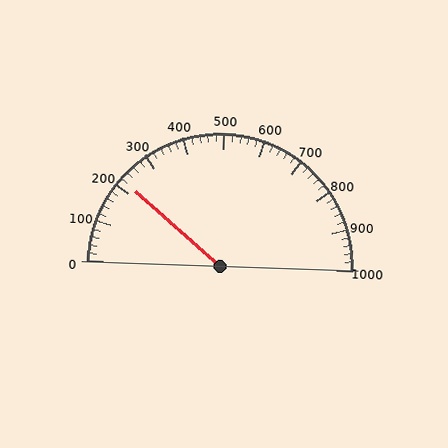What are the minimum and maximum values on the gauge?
The gauge ranges from 0 to 1000.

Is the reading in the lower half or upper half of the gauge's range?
The reading is in the lower half of the range (0 to 1000).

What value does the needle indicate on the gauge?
The needle indicates approximately 220.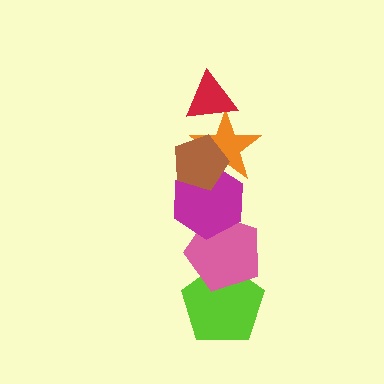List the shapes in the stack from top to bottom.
From top to bottom: the red triangle, the brown pentagon, the orange star, the magenta hexagon, the pink pentagon, the lime pentagon.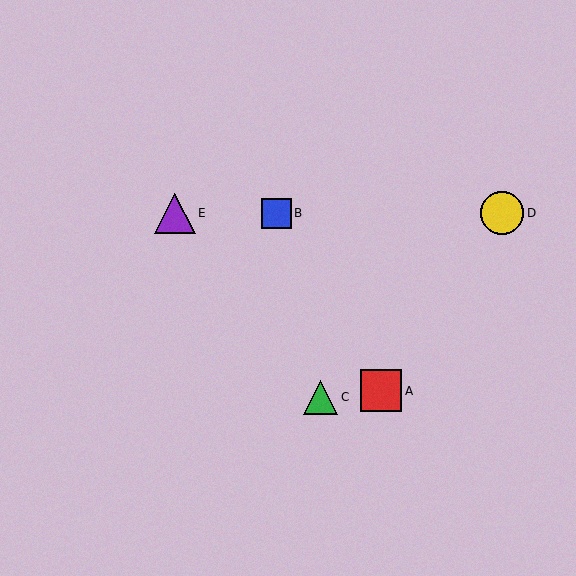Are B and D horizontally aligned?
Yes, both are at y≈213.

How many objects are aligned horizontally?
3 objects (B, D, E) are aligned horizontally.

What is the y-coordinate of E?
Object E is at y≈213.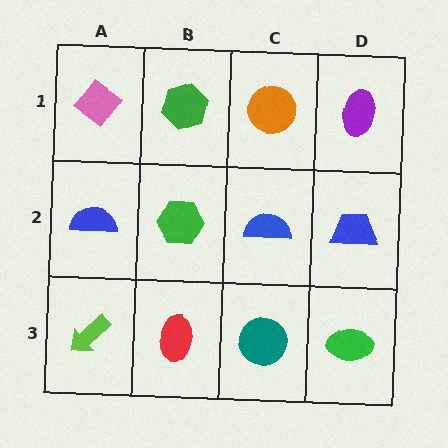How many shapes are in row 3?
4 shapes.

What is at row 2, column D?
A blue trapezoid.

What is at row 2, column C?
A blue semicircle.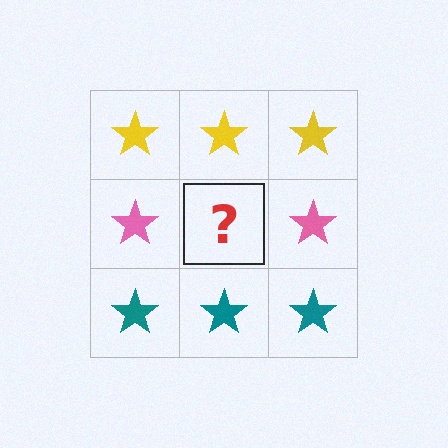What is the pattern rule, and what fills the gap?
The rule is that each row has a consistent color. The gap should be filled with a pink star.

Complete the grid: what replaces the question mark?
The question mark should be replaced with a pink star.